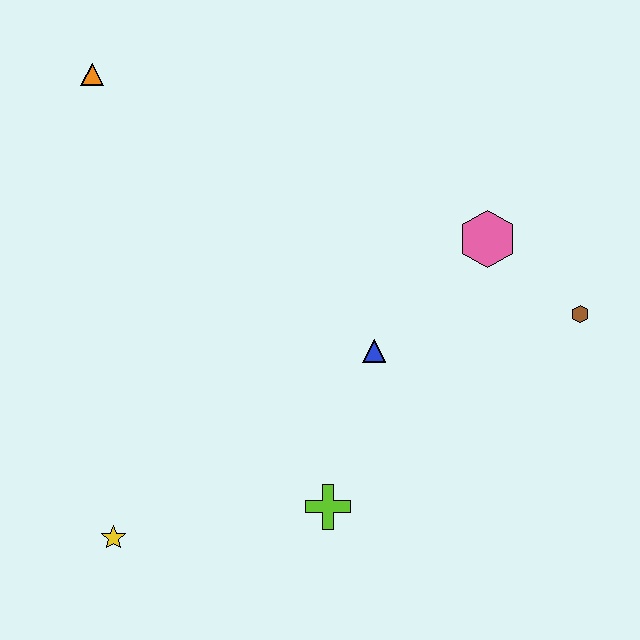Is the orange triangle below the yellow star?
No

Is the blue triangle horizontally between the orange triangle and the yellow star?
No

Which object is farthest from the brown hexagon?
The orange triangle is farthest from the brown hexagon.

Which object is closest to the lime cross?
The blue triangle is closest to the lime cross.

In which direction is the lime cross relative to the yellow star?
The lime cross is to the right of the yellow star.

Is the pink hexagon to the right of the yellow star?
Yes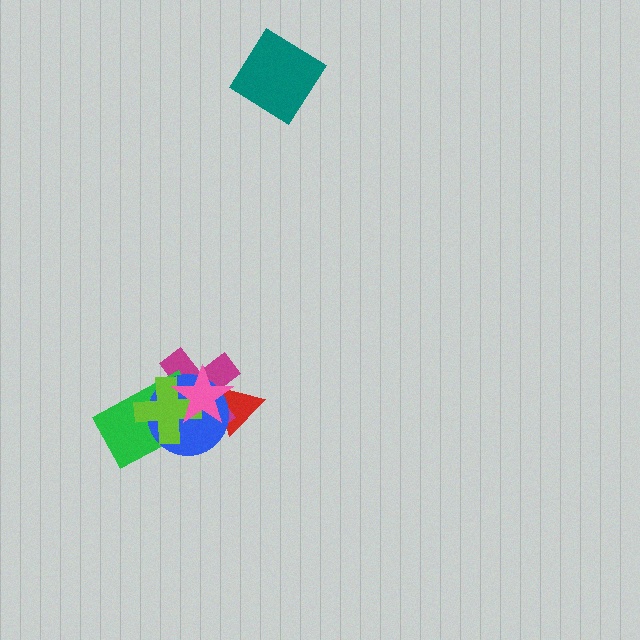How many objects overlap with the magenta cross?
5 objects overlap with the magenta cross.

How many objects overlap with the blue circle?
5 objects overlap with the blue circle.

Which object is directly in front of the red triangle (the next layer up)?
The magenta cross is directly in front of the red triangle.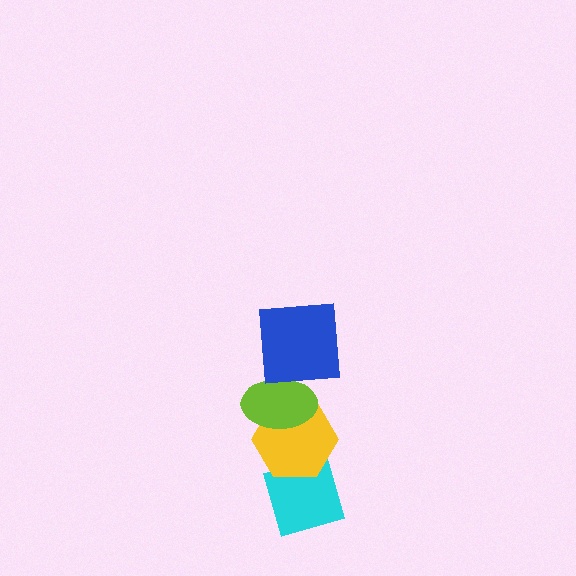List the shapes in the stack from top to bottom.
From top to bottom: the blue square, the lime ellipse, the yellow hexagon, the cyan diamond.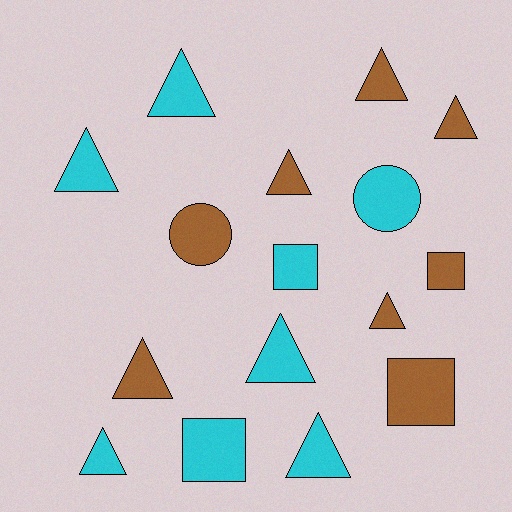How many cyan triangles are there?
There are 5 cyan triangles.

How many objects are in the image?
There are 16 objects.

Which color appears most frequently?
Brown, with 8 objects.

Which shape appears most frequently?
Triangle, with 10 objects.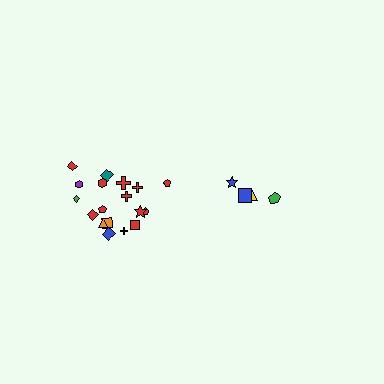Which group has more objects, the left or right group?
The left group.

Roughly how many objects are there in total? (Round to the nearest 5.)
Roughly 20 objects in total.